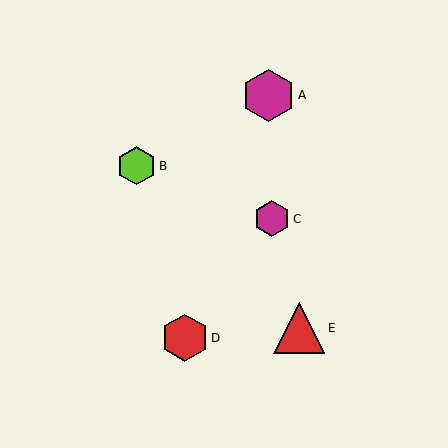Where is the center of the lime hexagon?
The center of the lime hexagon is at (136, 166).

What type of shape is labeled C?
Shape C is a magenta hexagon.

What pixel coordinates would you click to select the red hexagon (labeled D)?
Click at (185, 338) to select the red hexagon D.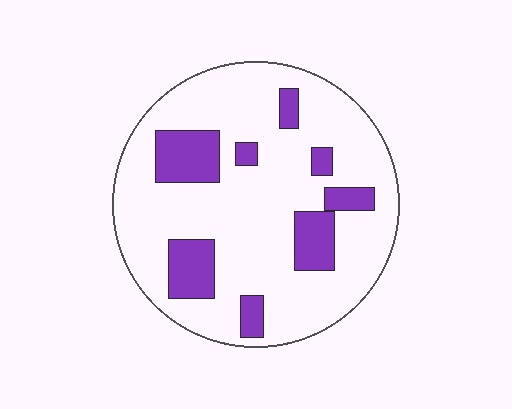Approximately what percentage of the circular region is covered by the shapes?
Approximately 20%.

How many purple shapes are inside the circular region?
8.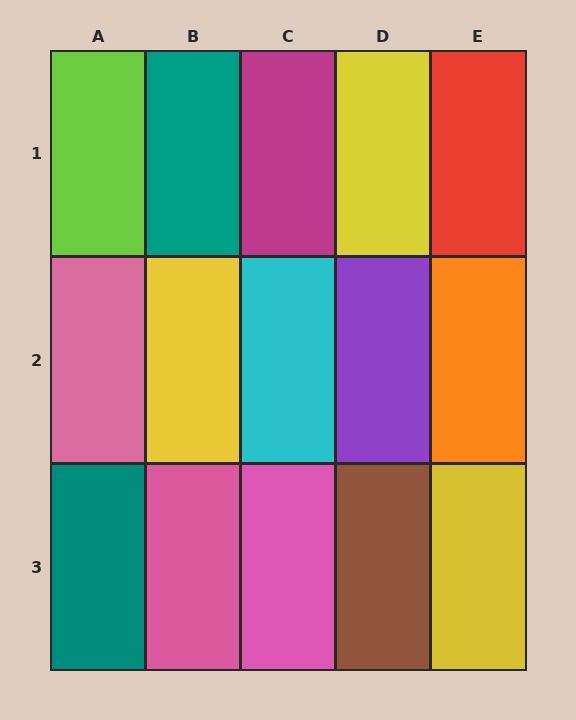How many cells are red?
1 cell is red.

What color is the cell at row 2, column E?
Orange.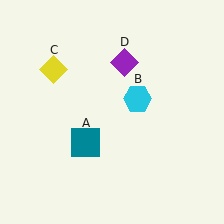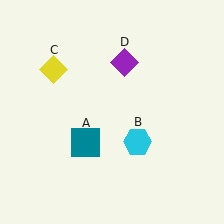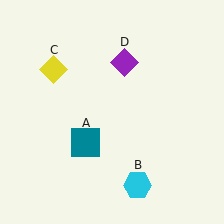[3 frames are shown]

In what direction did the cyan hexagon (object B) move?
The cyan hexagon (object B) moved down.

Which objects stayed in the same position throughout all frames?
Teal square (object A) and yellow diamond (object C) and purple diamond (object D) remained stationary.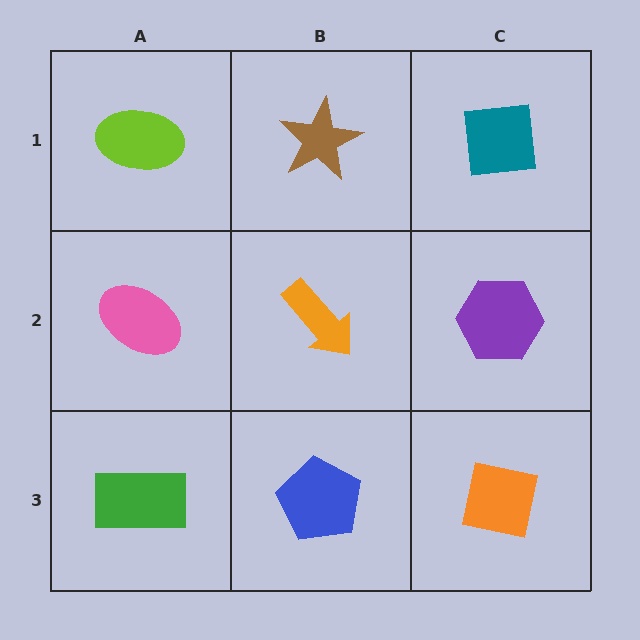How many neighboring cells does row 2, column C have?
3.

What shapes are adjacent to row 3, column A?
A pink ellipse (row 2, column A), a blue pentagon (row 3, column B).